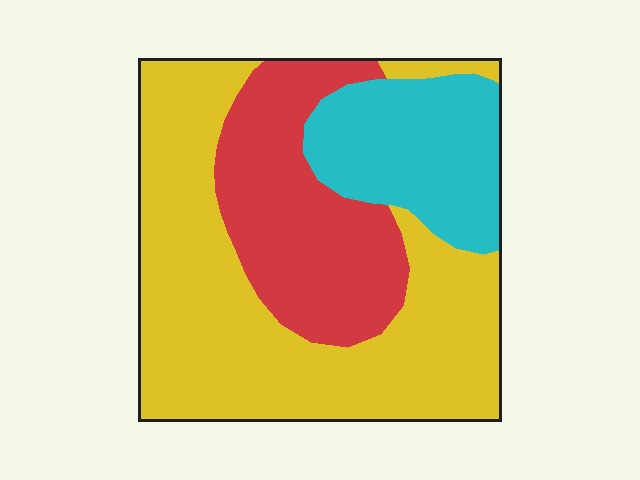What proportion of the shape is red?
Red covers 27% of the shape.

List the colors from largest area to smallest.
From largest to smallest: yellow, red, cyan.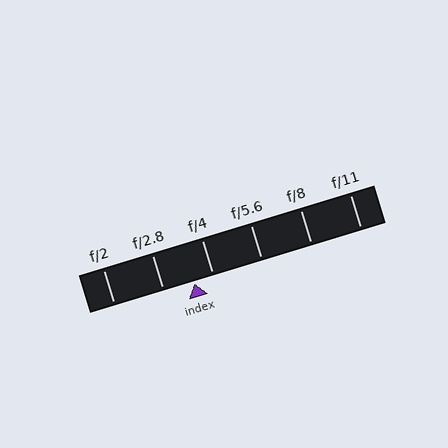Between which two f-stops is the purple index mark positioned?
The index mark is between f/2.8 and f/4.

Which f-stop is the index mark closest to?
The index mark is closest to f/4.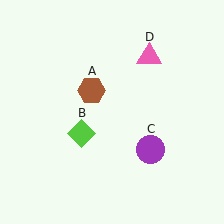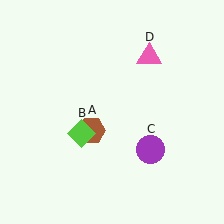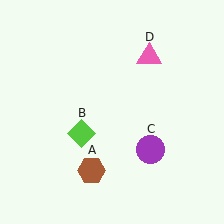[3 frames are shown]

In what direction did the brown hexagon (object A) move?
The brown hexagon (object A) moved down.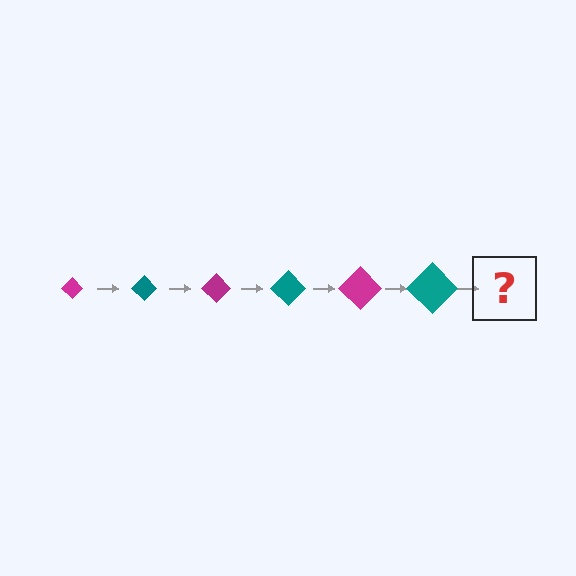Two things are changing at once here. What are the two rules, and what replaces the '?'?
The two rules are that the diamond grows larger each step and the color cycles through magenta and teal. The '?' should be a magenta diamond, larger than the previous one.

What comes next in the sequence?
The next element should be a magenta diamond, larger than the previous one.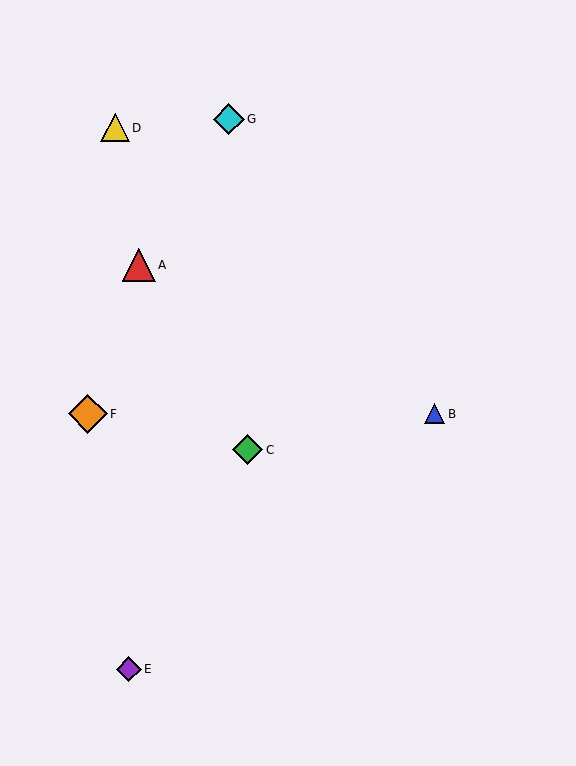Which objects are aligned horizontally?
Objects B, F are aligned horizontally.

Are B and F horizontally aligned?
Yes, both are at y≈414.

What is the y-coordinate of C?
Object C is at y≈450.